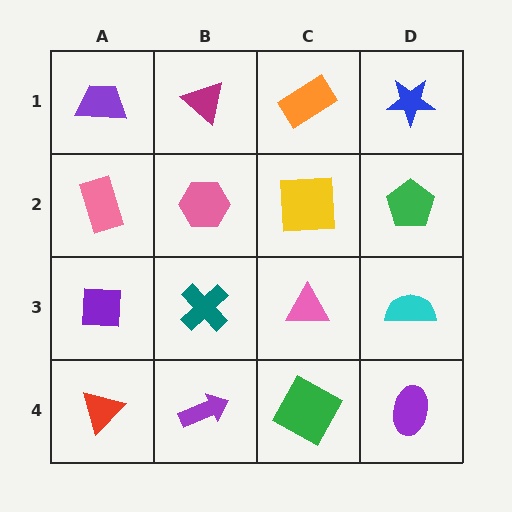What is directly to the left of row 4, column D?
A green square.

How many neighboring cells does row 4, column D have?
2.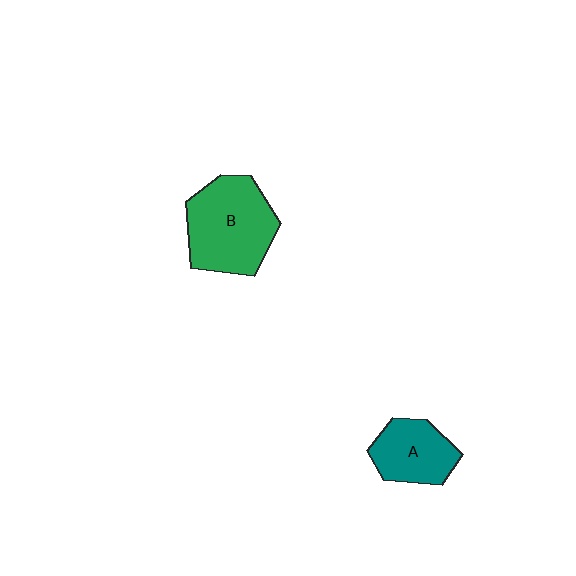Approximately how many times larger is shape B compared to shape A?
Approximately 1.6 times.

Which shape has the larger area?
Shape B (green).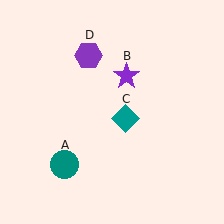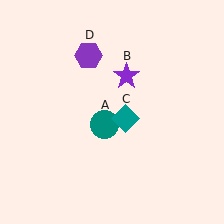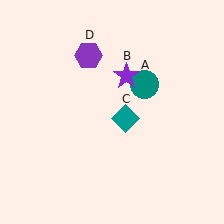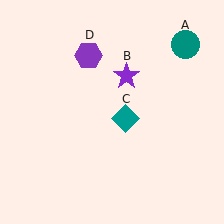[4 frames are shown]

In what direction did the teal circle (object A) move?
The teal circle (object A) moved up and to the right.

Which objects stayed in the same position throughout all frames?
Purple star (object B) and teal diamond (object C) and purple hexagon (object D) remained stationary.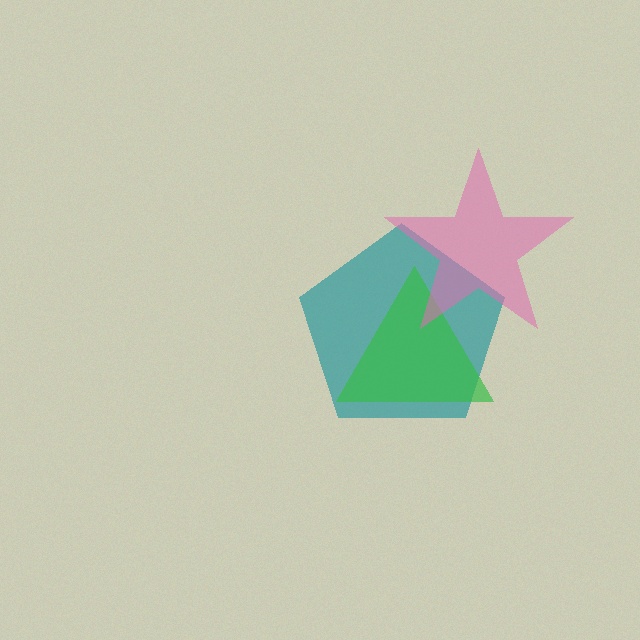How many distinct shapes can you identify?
There are 3 distinct shapes: a teal pentagon, a green triangle, a pink star.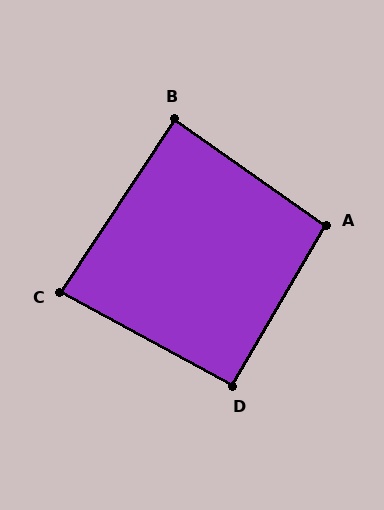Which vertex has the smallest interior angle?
C, at approximately 85 degrees.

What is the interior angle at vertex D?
Approximately 92 degrees (approximately right).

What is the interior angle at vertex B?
Approximately 88 degrees (approximately right).